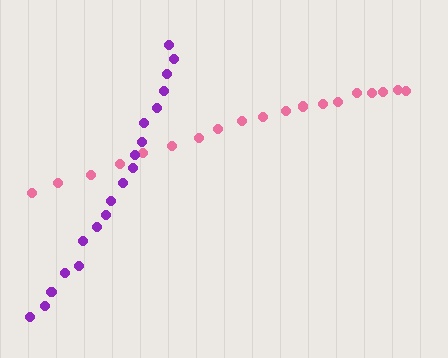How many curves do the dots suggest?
There are 2 distinct paths.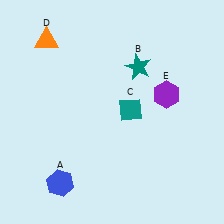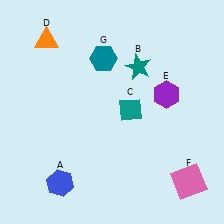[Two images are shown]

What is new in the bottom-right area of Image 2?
A pink square (F) was added in the bottom-right area of Image 2.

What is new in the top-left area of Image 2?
A teal hexagon (G) was added in the top-left area of Image 2.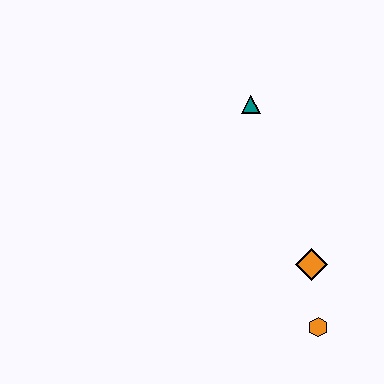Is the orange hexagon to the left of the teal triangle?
No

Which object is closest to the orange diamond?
The orange hexagon is closest to the orange diamond.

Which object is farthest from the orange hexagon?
The teal triangle is farthest from the orange hexagon.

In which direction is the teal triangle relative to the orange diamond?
The teal triangle is above the orange diamond.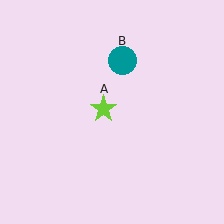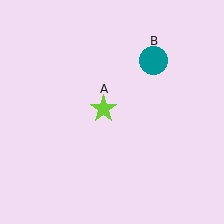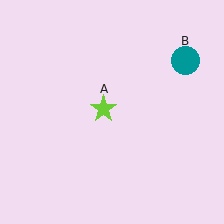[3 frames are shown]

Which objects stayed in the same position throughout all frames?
Lime star (object A) remained stationary.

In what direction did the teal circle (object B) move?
The teal circle (object B) moved right.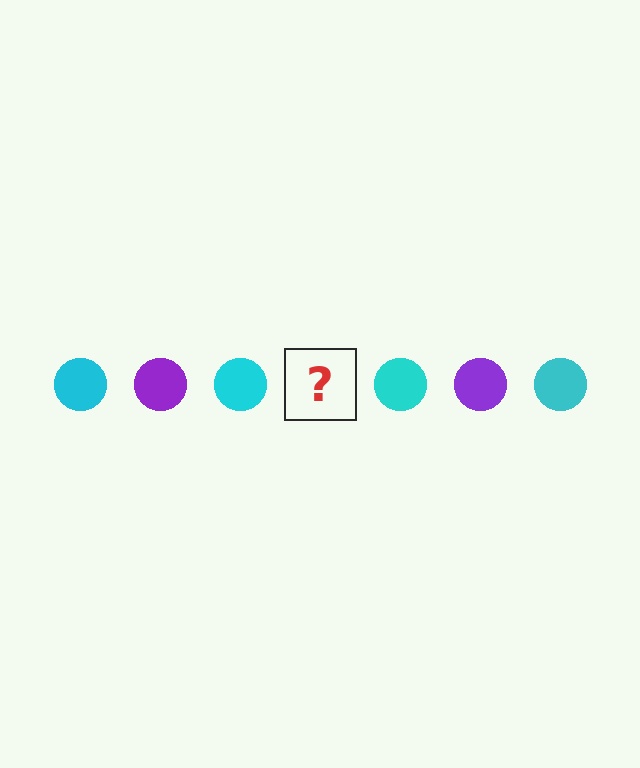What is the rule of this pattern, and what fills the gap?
The rule is that the pattern cycles through cyan, purple circles. The gap should be filled with a purple circle.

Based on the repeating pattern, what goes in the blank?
The blank should be a purple circle.